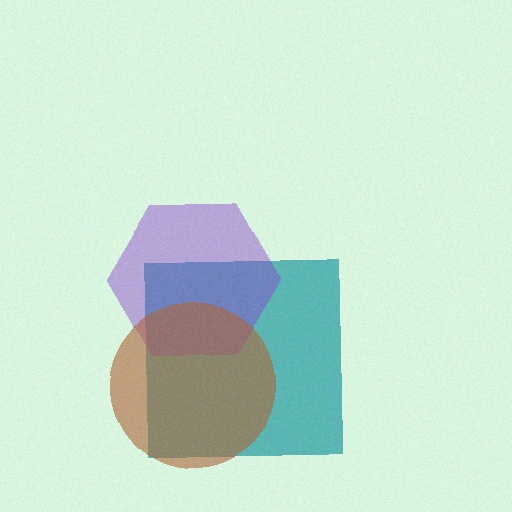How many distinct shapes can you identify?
There are 3 distinct shapes: a teal square, a purple hexagon, a brown circle.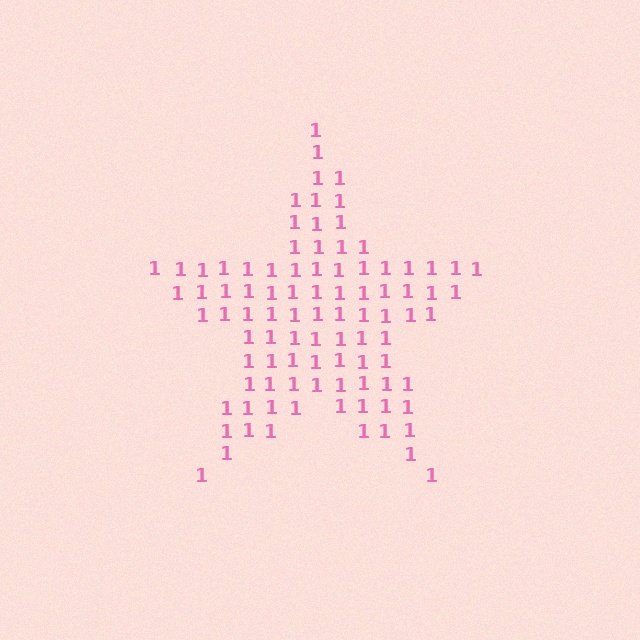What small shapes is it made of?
It is made of small digit 1's.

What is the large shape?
The large shape is a star.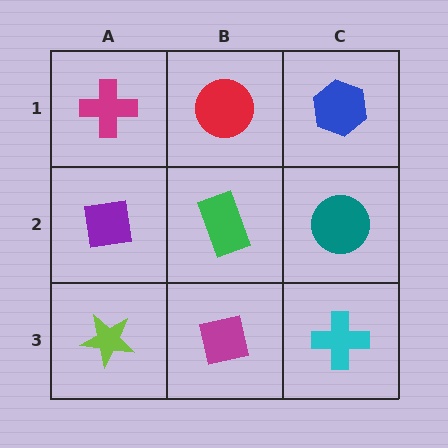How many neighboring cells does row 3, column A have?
2.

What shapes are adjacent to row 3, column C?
A teal circle (row 2, column C), a magenta square (row 3, column B).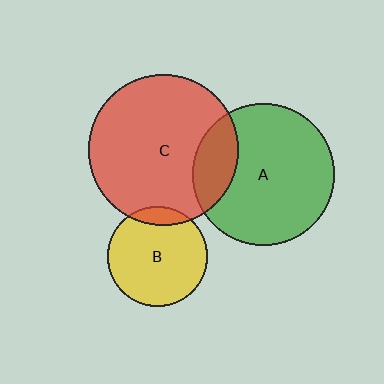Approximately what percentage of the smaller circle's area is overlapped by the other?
Approximately 20%.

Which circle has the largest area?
Circle C (red).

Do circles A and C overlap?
Yes.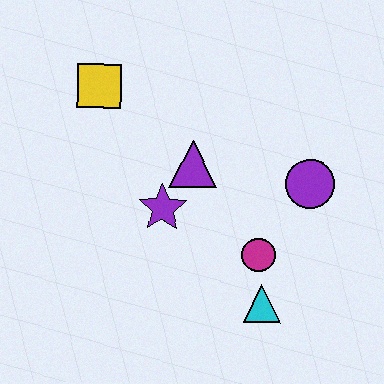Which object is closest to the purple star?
The purple triangle is closest to the purple star.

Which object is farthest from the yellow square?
The cyan triangle is farthest from the yellow square.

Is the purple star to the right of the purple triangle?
No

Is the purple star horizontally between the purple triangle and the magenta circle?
No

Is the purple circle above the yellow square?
No